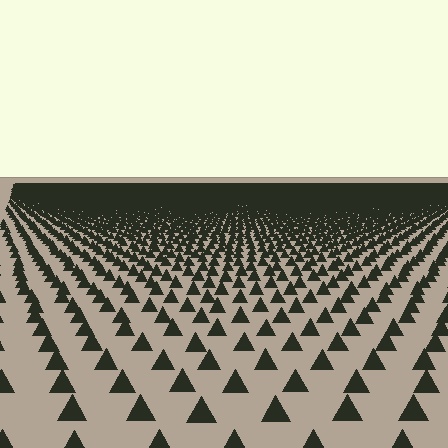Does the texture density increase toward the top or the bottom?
Density increases toward the top.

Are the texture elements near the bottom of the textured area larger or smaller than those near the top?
Larger. Near the bottom, elements are closer to the viewer and appear at a bigger on-screen size.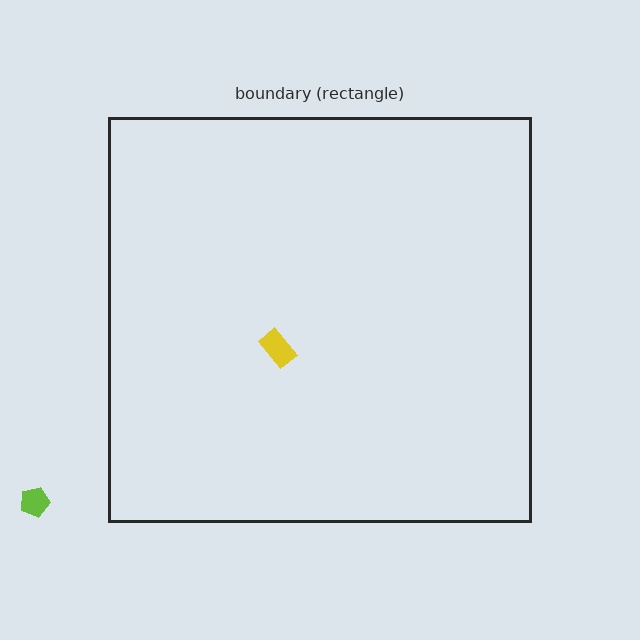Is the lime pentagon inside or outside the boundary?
Outside.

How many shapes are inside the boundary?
1 inside, 1 outside.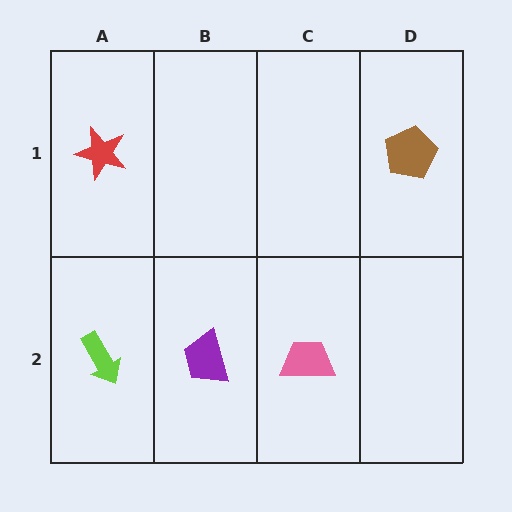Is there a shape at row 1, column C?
No, that cell is empty.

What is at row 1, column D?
A brown pentagon.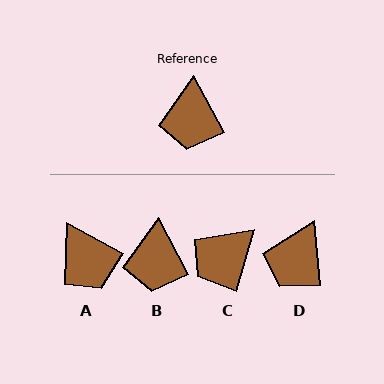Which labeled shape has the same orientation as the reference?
B.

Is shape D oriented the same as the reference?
No, it is off by about 22 degrees.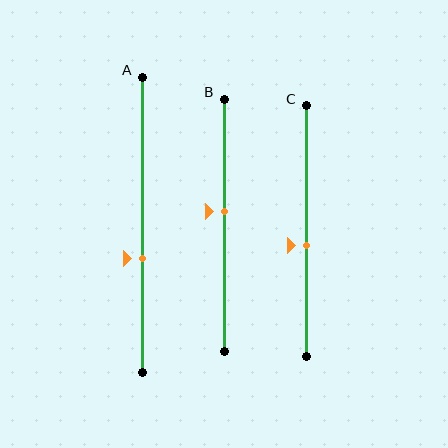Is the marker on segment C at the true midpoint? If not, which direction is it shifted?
No, the marker on segment C is shifted downward by about 6% of the segment length.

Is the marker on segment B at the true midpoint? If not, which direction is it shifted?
No, the marker on segment B is shifted upward by about 6% of the segment length.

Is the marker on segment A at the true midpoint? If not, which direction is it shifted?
No, the marker on segment A is shifted downward by about 11% of the segment length.